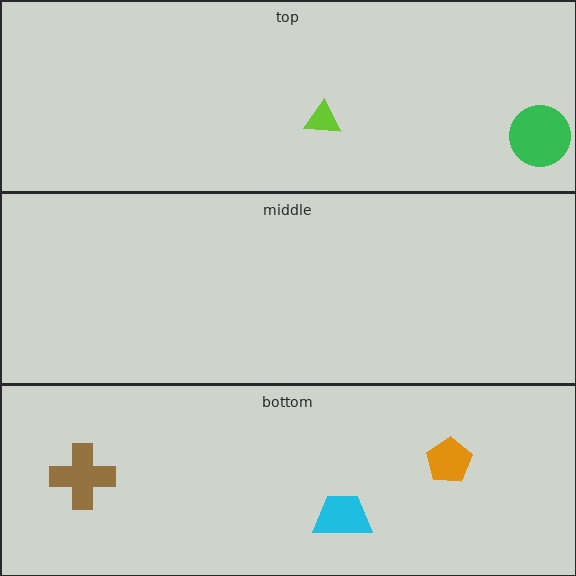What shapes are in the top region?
The green circle, the lime triangle.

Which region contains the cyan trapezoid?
The bottom region.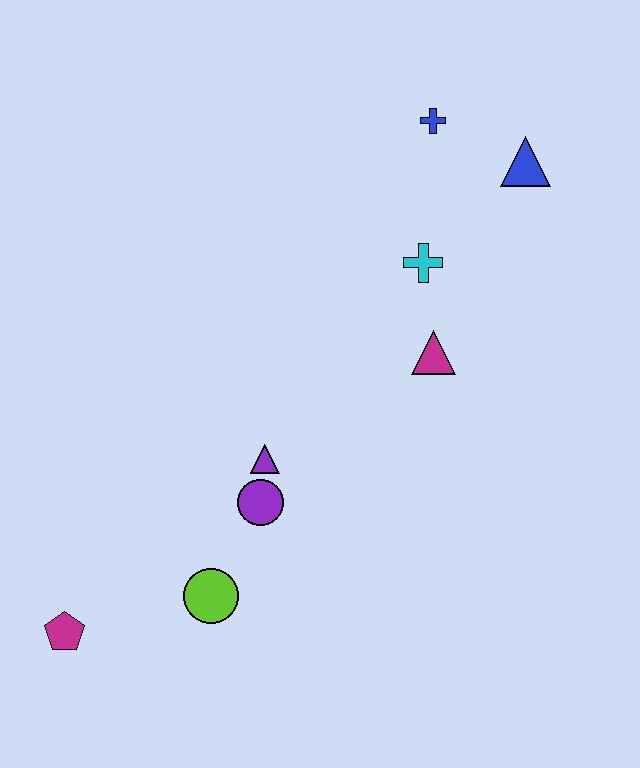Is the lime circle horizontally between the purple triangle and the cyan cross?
No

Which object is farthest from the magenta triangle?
The magenta pentagon is farthest from the magenta triangle.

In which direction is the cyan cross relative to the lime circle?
The cyan cross is above the lime circle.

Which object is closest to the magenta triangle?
The cyan cross is closest to the magenta triangle.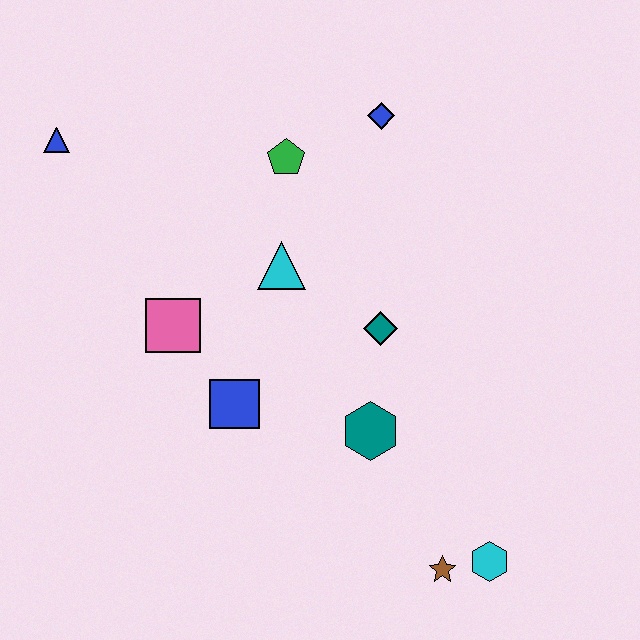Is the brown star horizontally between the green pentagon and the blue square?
No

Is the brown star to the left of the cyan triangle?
No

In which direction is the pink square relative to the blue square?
The pink square is above the blue square.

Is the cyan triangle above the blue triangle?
No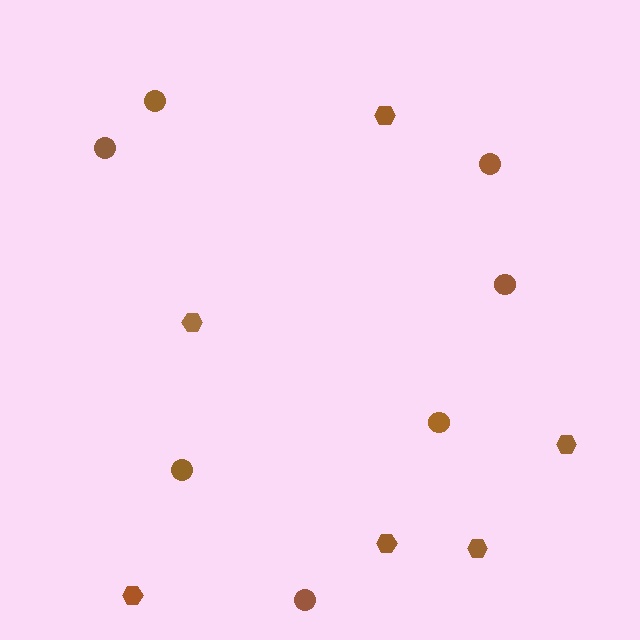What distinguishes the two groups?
There are 2 groups: one group of circles (7) and one group of hexagons (6).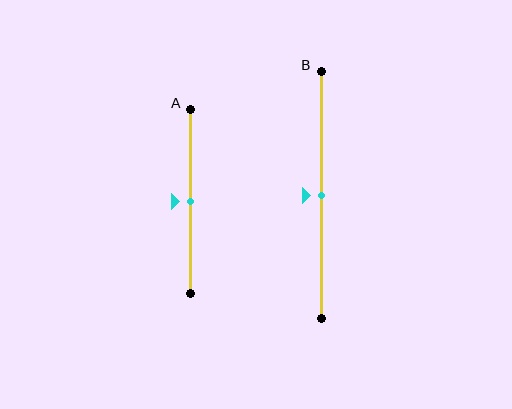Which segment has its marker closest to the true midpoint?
Segment A has its marker closest to the true midpoint.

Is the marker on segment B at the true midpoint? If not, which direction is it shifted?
Yes, the marker on segment B is at the true midpoint.